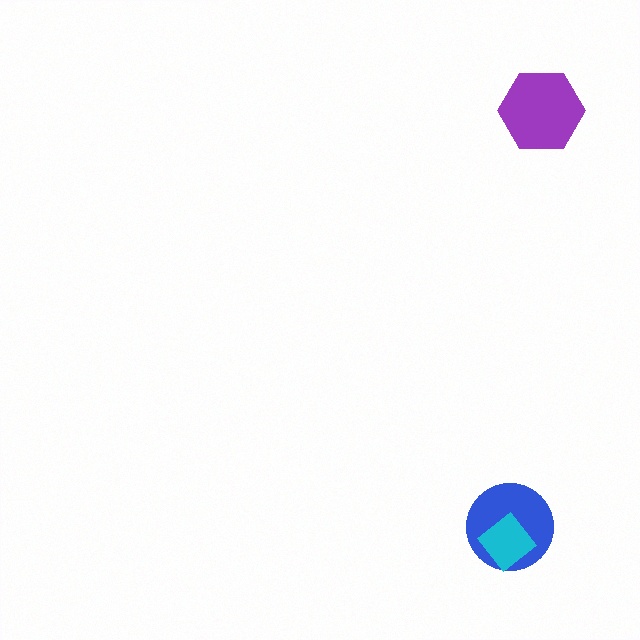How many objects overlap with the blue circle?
1 object overlaps with the blue circle.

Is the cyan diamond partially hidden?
No, no other shape covers it.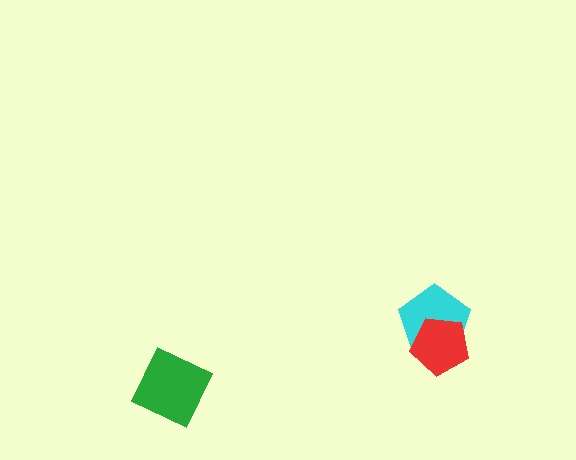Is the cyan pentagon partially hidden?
Yes, it is partially covered by another shape.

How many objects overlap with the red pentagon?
1 object overlaps with the red pentagon.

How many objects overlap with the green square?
0 objects overlap with the green square.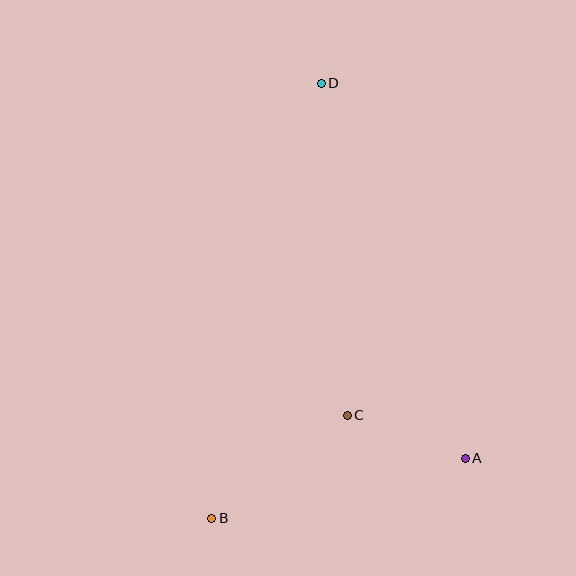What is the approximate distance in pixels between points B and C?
The distance between B and C is approximately 170 pixels.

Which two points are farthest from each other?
Points B and D are farthest from each other.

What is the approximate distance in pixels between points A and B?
The distance between A and B is approximately 260 pixels.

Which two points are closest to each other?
Points A and C are closest to each other.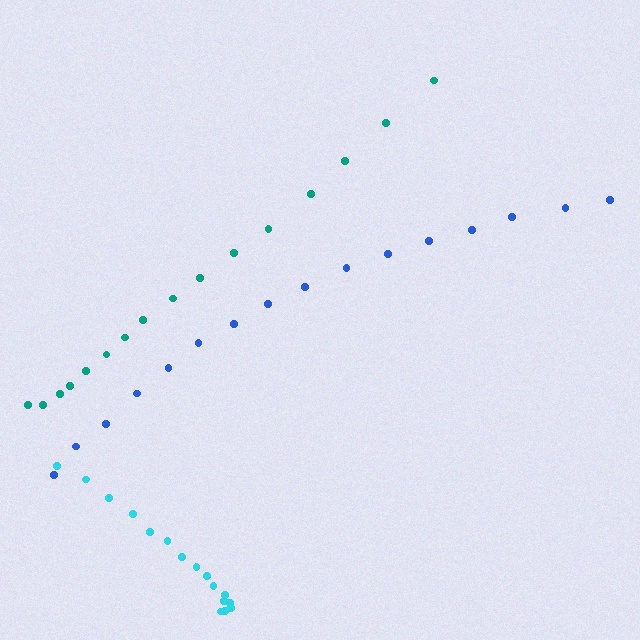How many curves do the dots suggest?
There are 3 distinct paths.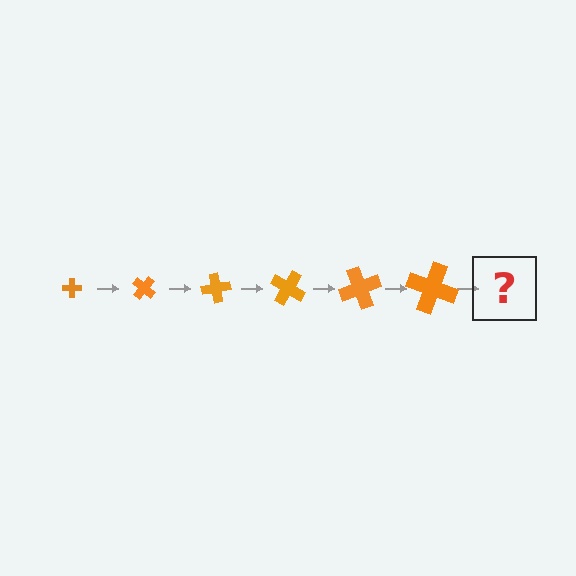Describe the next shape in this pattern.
It should be a cross, larger than the previous one and rotated 240 degrees from the start.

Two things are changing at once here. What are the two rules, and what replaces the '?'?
The two rules are that the cross grows larger each step and it rotates 40 degrees each step. The '?' should be a cross, larger than the previous one and rotated 240 degrees from the start.